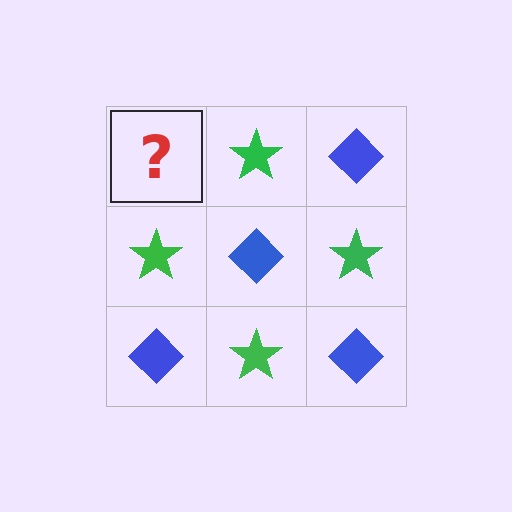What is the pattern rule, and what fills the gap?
The rule is that it alternates blue diamond and green star in a checkerboard pattern. The gap should be filled with a blue diamond.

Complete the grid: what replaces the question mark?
The question mark should be replaced with a blue diamond.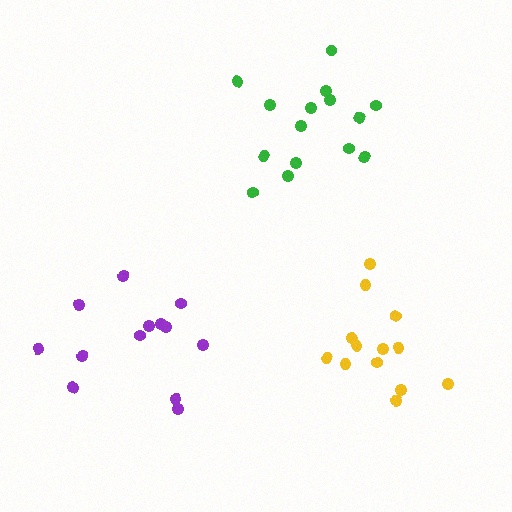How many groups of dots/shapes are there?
There are 3 groups.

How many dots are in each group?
Group 1: 13 dots, Group 2: 15 dots, Group 3: 13 dots (41 total).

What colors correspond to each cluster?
The clusters are colored: purple, green, yellow.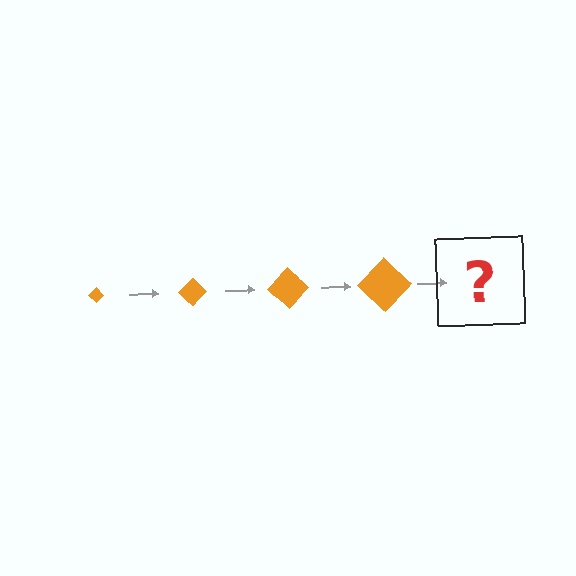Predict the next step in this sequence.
The next step is an orange diamond, larger than the previous one.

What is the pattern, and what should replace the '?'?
The pattern is that the diamond gets progressively larger each step. The '?' should be an orange diamond, larger than the previous one.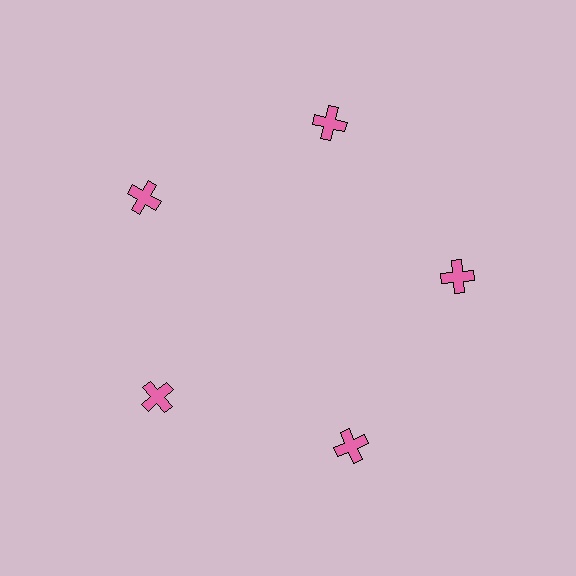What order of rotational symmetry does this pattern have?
This pattern has 5-fold rotational symmetry.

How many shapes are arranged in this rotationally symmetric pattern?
There are 5 shapes, arranged in 5 groups of 1.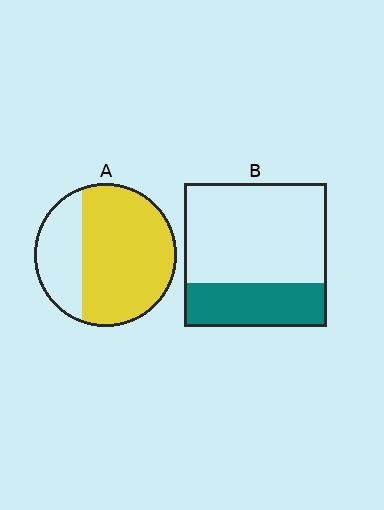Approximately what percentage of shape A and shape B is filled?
A is approximately 70% and B is approximately 30%.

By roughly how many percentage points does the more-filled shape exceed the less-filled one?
By roughly 40 percentage points (A over B).